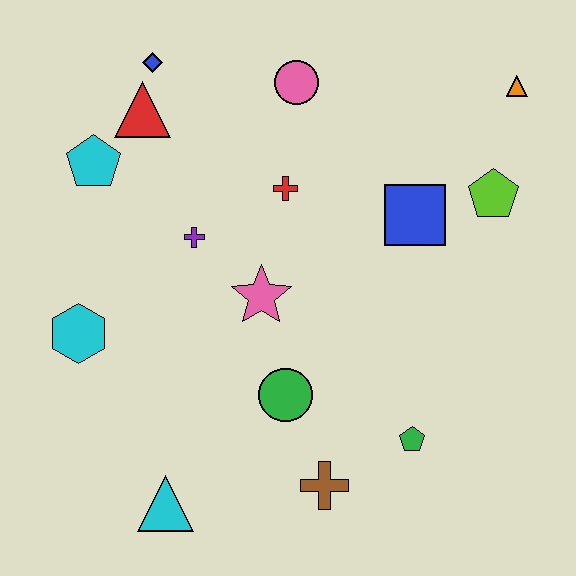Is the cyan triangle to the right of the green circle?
No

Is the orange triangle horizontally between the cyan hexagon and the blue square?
No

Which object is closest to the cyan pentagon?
The red triangle is closest to the cyan pentagon.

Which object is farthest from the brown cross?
The blue diamond is farthest from the brown cross.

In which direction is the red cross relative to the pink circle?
The red cross is below the pink circle.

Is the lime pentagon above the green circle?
Yes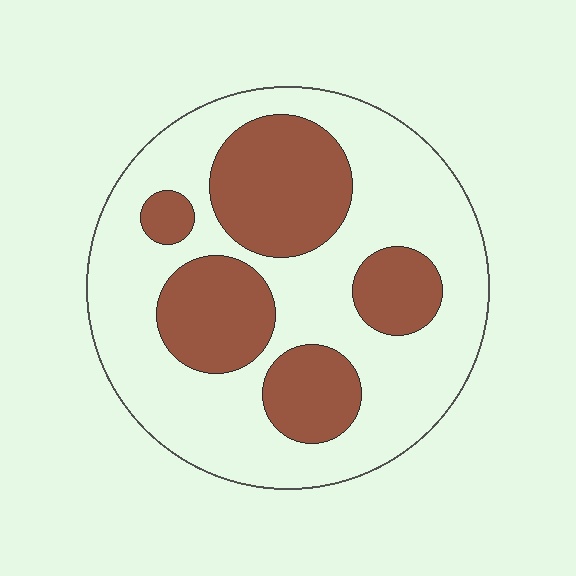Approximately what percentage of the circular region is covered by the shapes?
Approximately 35%.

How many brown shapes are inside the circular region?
5.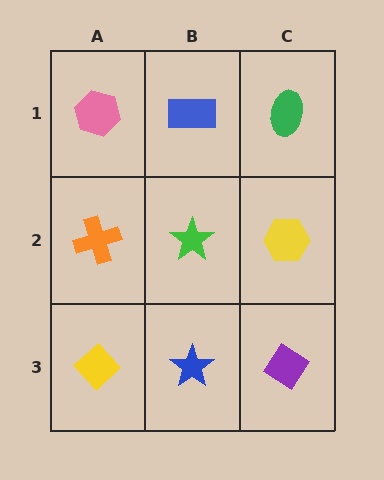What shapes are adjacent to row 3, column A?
An orange cross (row 2, column A), a blue star (row 3, column B).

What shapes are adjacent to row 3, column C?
A yellow hexagon (row 2, column C), a blue star (row 3, column B).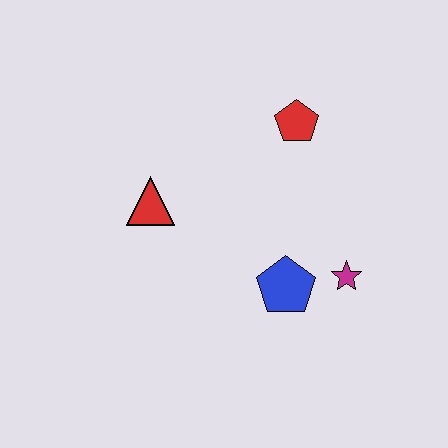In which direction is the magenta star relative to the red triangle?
The magenta star is to the right of the red triangle.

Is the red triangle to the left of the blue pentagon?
Yes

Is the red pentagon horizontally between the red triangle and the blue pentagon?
No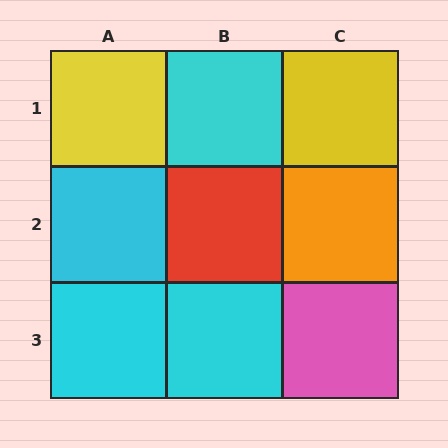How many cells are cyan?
4 cells are cyan.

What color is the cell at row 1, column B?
Cyan.